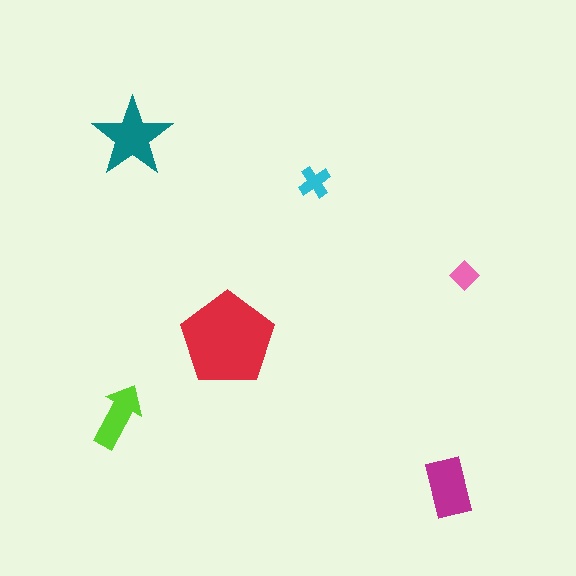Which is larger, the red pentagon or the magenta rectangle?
The red pentagon.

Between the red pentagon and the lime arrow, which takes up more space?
The red pentagon.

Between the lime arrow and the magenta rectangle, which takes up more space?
The magenta rectangle.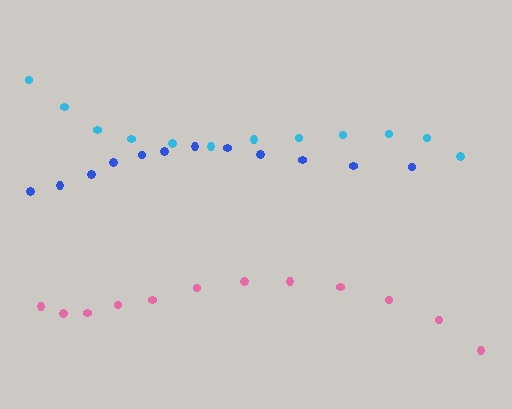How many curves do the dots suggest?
There are 3 distinct paths.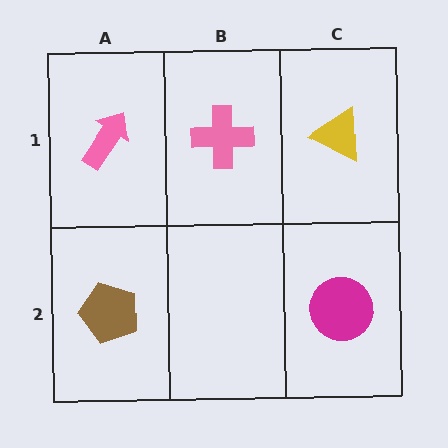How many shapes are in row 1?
3 shapes.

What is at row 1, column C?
A yellow triangle.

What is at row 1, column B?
A pink cross.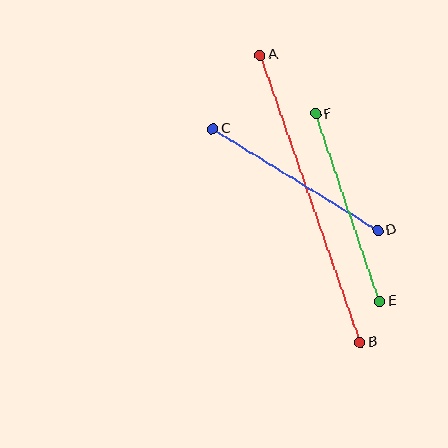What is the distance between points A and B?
The distance is approximately 304 pixels.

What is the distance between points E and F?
The distance is approximately 198 pixels.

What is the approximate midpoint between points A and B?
The midpoint is at approximately (310, 199) pixels.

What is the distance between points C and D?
The distance is approximately 194 pixels.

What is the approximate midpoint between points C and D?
The midpoint is at approximately (295, 179) pixels.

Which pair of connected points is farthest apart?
Points A and B are farthest apart.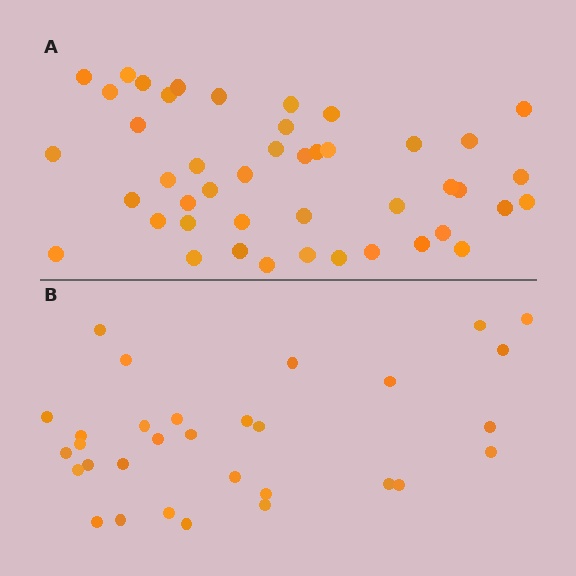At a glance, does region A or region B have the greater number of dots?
Region A (the top region) has more dots.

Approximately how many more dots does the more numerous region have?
Region A has approximately 15 more dots than region B.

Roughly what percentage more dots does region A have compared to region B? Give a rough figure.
About 45% more.